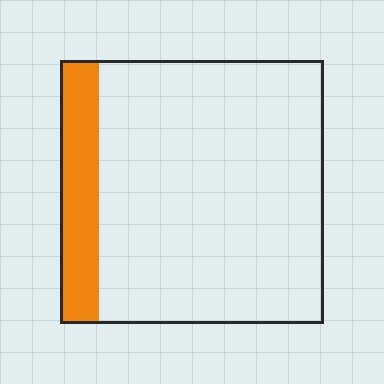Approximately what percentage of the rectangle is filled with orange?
Approximately 15%.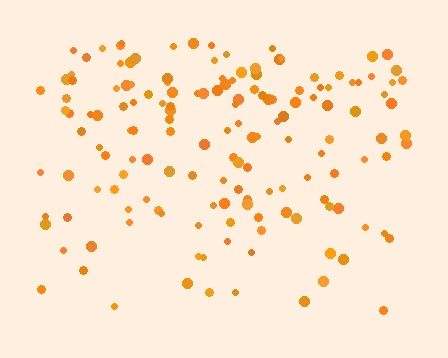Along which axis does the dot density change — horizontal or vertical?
Vertical.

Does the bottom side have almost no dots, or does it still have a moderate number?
Still a moderate number, just noticeably fewer than the top.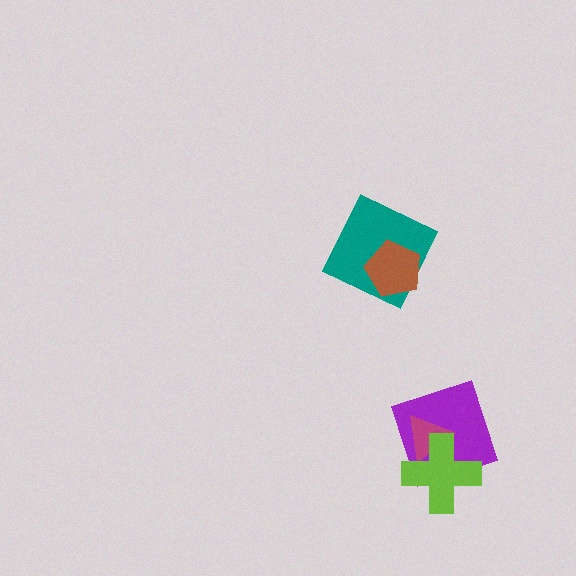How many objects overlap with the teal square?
1 object overlaps with the teal square.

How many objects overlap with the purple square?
2 objects overlap with the purple square.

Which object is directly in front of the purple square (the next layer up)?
The magenta triangle is directly in front of the purple square.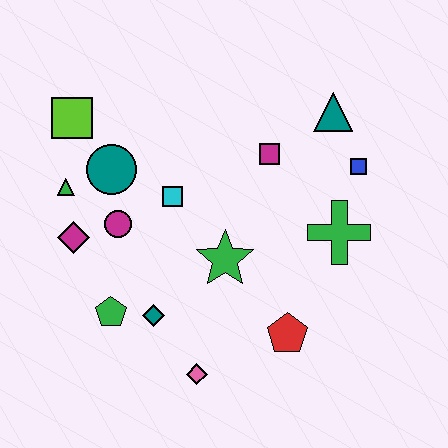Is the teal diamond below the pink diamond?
No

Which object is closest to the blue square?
The teal triangle is closest to the blue square.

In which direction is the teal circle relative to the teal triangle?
The teal circle is to the left of the teal triangle.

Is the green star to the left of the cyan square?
No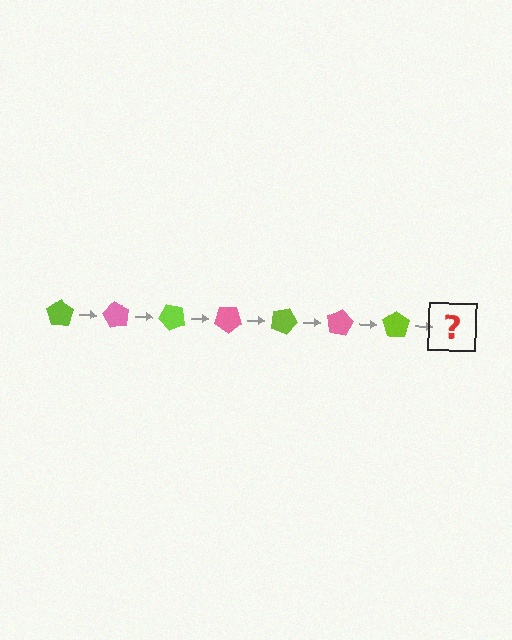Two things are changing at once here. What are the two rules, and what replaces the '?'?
The two rules are that it rotates 60 degrees each step and the color cycles through lime and pink. The '?' should be a pink pentagon, rotated 420 degrees from the start.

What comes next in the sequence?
The next element should be a pink pentagon, rotated 420 degrees from the start.